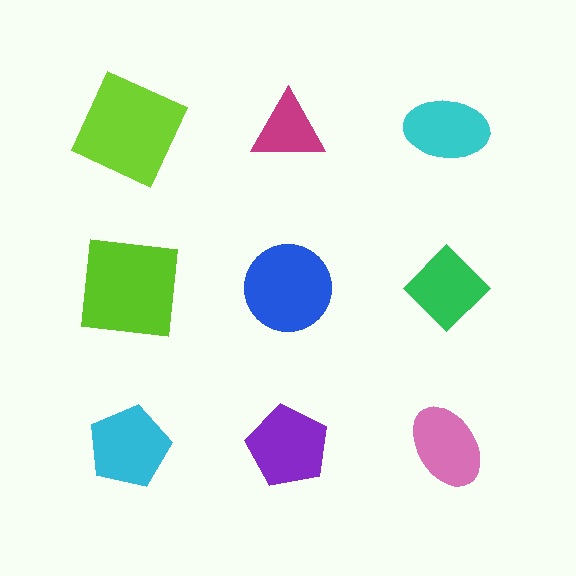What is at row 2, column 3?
A green diamond.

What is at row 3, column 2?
A purple pentagon.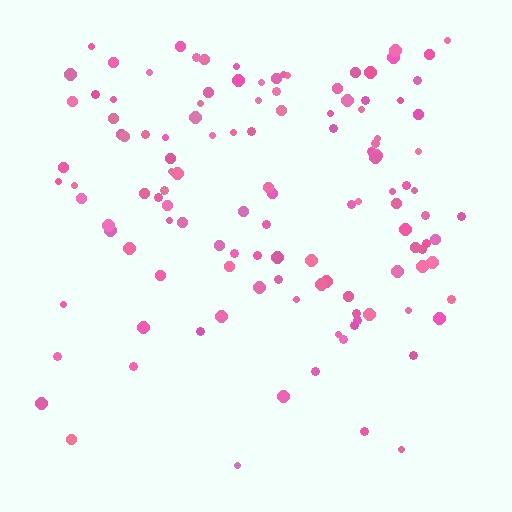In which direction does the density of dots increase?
From bottom to top, with the top side densest.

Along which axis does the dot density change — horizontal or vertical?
Vertical.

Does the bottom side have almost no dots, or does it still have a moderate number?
Still a moderate number, just noticeably fewer than the top.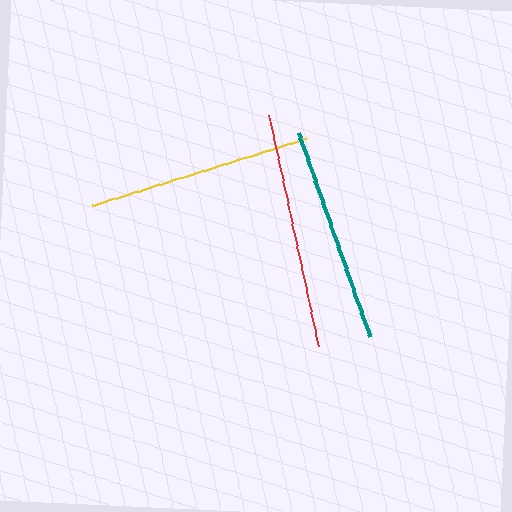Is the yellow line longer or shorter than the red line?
The red line is longer than the yellow line.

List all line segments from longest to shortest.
From longest to shortest: red, yellow, teal.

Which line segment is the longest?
The red line is the longest at approximately 236 pixels.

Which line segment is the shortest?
The teal line is the shortest at approximately 217 pixels.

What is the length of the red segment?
The red segment is approximately 236 pixels long.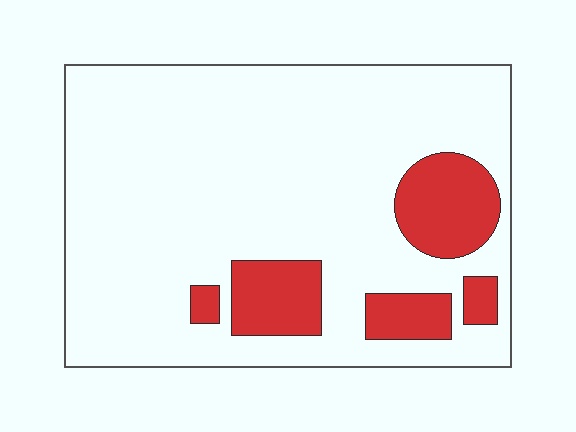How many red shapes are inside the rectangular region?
5.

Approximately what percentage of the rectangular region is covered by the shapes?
Approximately 15%.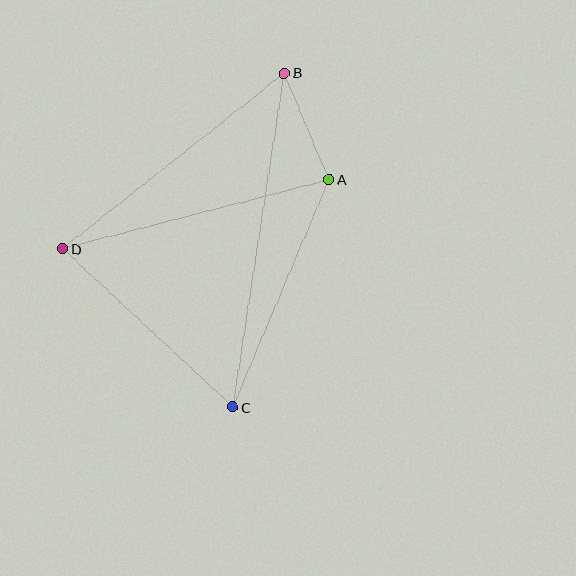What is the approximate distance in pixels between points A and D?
The distance between A and D is approximately 275 pixels.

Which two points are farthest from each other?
Points B and C are farthest from each other.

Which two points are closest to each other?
Points A and B are closest to each other.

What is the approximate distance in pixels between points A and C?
The distance between A and C is approximately 247 pixels.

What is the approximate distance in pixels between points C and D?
The distance between C and D is approximately 232 pixels.